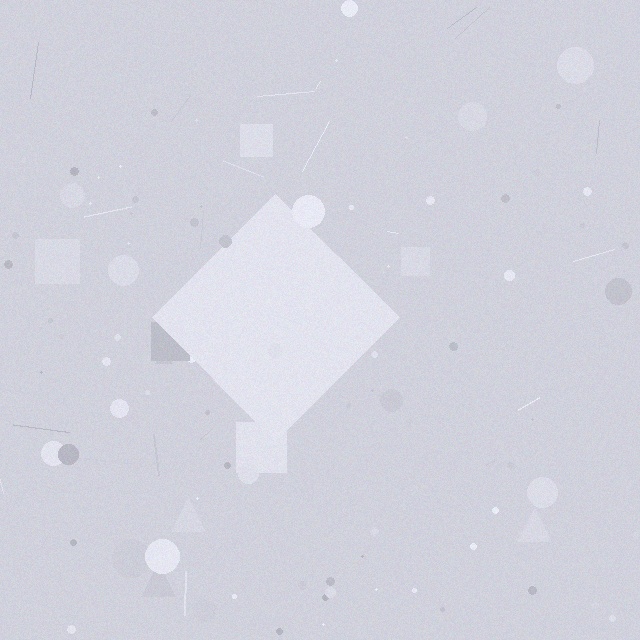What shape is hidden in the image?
A diamond is hidden in the image.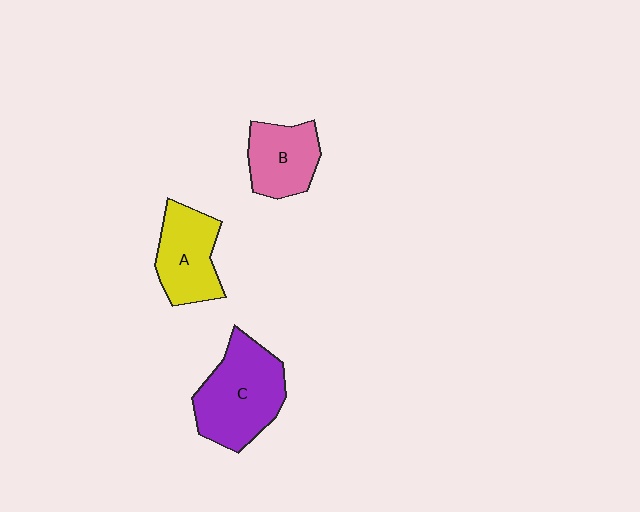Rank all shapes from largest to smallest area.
From largest to smallest: C (purple), A (yellow), B (pink).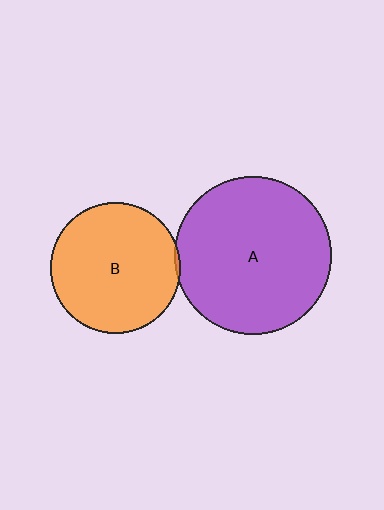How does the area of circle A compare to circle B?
Approximately 1.5 times.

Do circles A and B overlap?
Yes.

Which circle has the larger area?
Circle A (purple).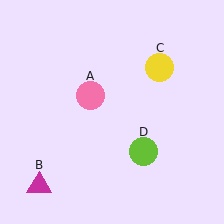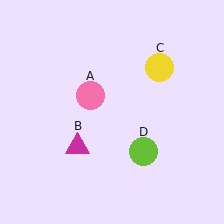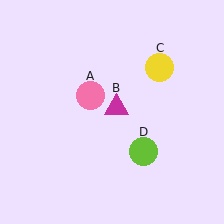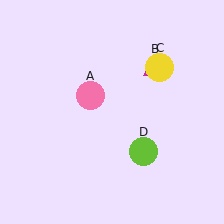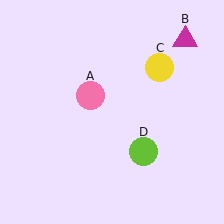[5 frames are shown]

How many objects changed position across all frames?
1 object changed position: magenta triangle (object B).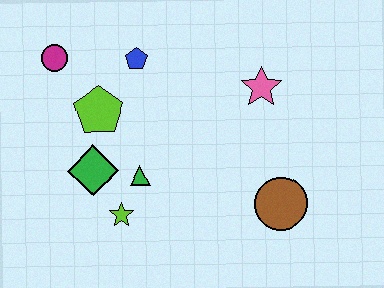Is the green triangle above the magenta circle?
No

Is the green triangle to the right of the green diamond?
Yes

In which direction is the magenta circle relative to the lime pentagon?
The magenta circle is above the lime pentagon.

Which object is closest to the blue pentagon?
The lime pentagon is closest to the blue pentagon.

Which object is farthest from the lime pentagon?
The brown circle is farthest from the lime pentagon.